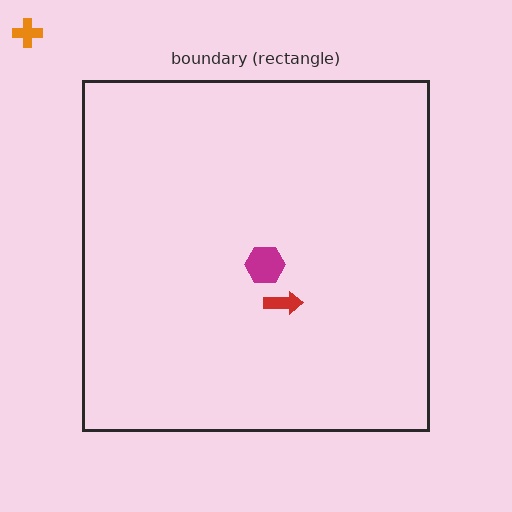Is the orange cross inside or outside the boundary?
Outside.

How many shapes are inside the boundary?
2 inside, 1 outside.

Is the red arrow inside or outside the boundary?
Inside.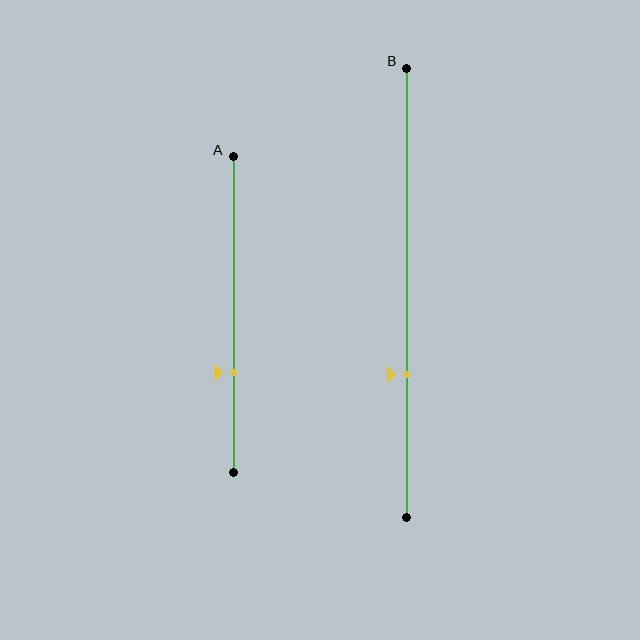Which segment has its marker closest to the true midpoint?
Segment B has its marker closest to the true midpoint.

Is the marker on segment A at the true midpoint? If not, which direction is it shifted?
No, the marker on segment A is shifted downward by about 18% of the segment length.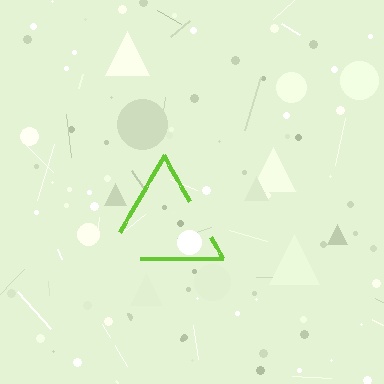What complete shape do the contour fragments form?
The contour fragments form a triangle.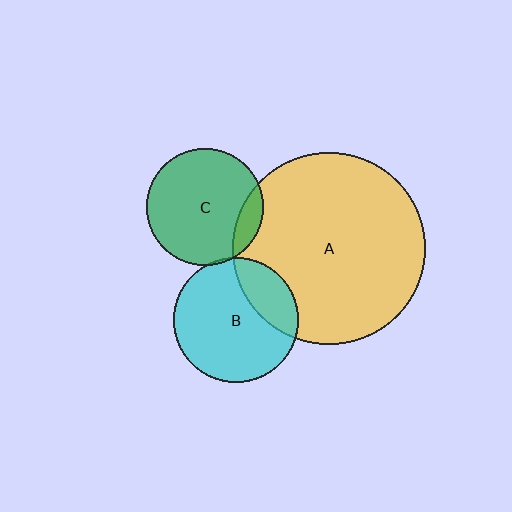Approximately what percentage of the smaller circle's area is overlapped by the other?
Approximately 10%.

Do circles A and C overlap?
Yes.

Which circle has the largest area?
Circle A (yellow).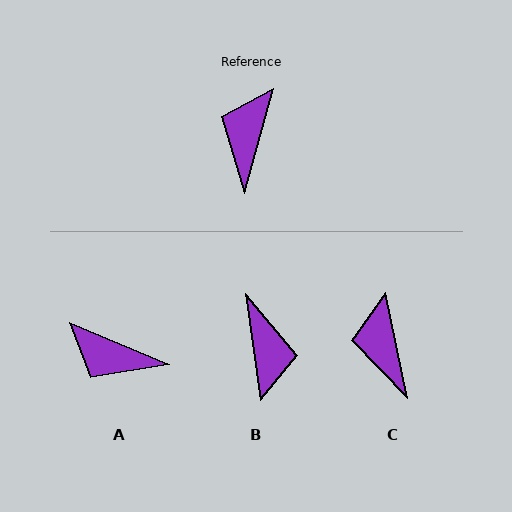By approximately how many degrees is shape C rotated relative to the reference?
Approximately 27 degrees counter-clockwise.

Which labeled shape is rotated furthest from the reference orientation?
B, about 156 degrees away.